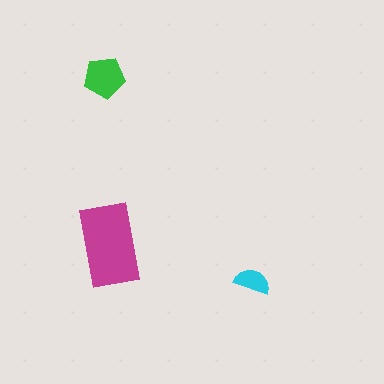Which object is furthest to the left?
The green pentagon is leftmost.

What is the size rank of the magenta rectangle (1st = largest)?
1st.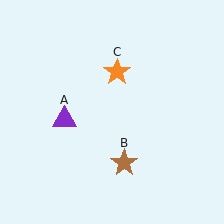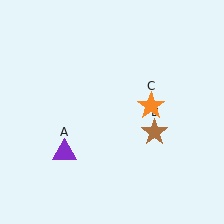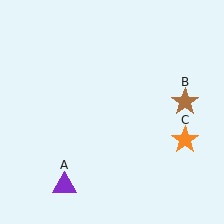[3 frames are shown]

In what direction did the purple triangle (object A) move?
The purple triangle (object A) moved down.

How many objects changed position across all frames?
3 objects changed position: purple triangle (object A), brown star (object B), orange star (object C).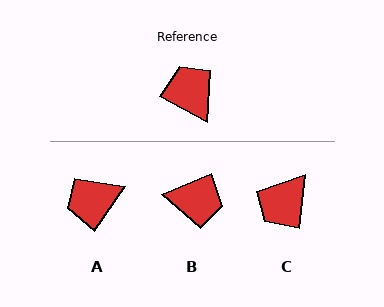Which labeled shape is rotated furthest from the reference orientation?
B, about 128 degrees away.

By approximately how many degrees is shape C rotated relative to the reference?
Approximately 112 degrees counter-clockwise.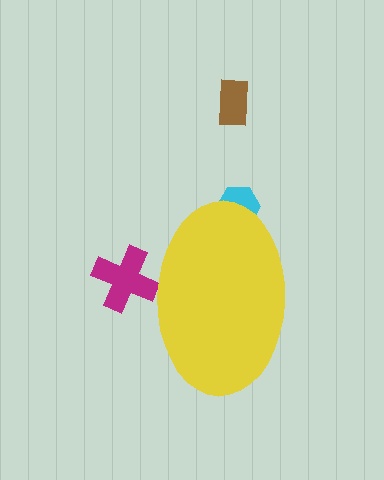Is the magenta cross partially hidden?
Yes, the magenta cross is partially hidden behind the yellow ellipse.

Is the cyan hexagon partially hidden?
Yes, the cyan hexagon is partially hidden behind the yellow ellipse.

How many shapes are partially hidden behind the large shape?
2 shapes are partially hidden.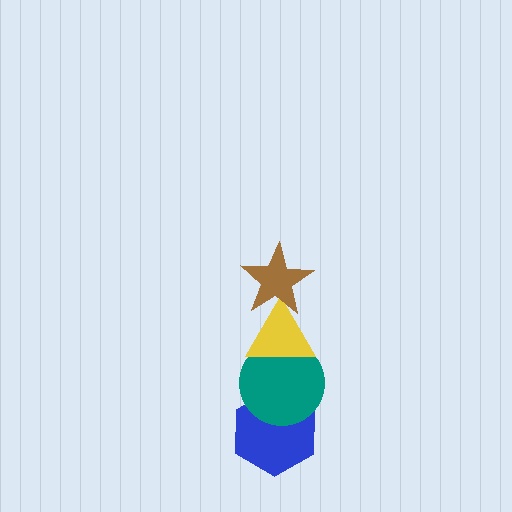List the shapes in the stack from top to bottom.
From top to bottom: the brown star, the yellow triangle, the teal circle, the blue hexagon.